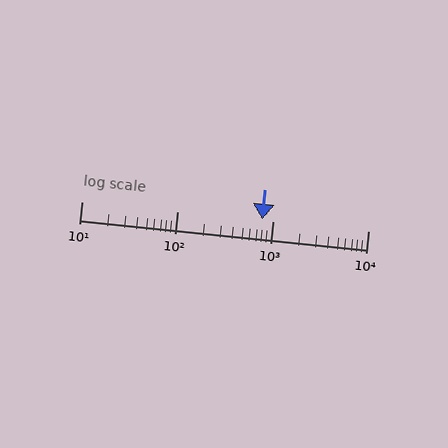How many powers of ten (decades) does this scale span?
The scale spans 3 decades, from 10 to 10000.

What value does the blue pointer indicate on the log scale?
The pointer indicates approximately 780.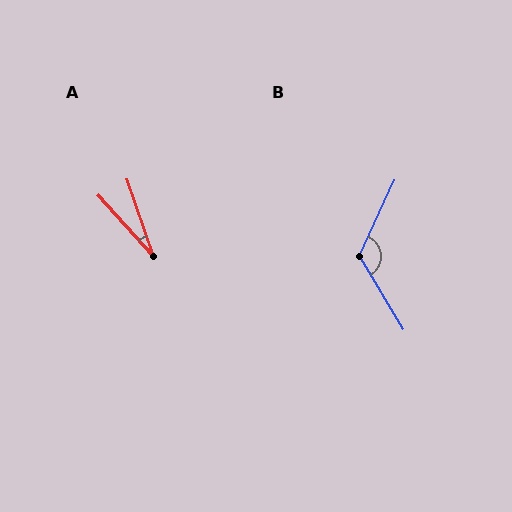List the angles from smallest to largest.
A (23°), B (124°).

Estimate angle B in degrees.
Approximately 124 degrees.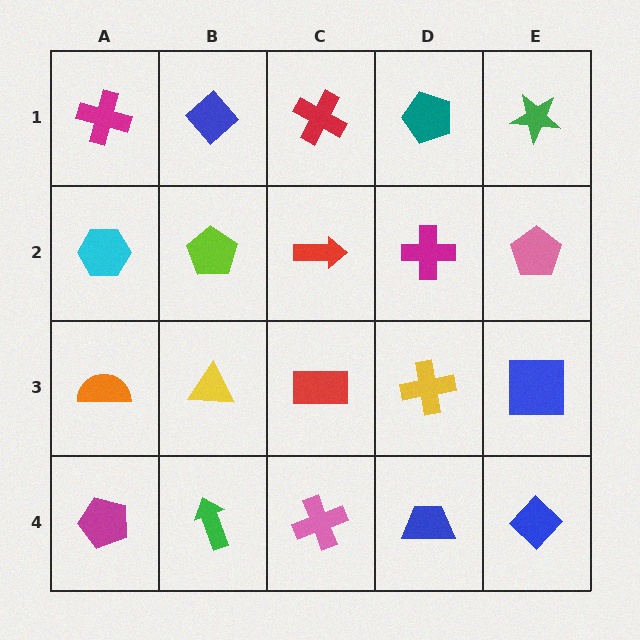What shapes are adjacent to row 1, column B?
A lime pentagon (row 2, column B), a magenta cross (row 1, column A), a red cross (row 1, column C).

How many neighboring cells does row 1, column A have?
2.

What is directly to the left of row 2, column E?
A magenta cross.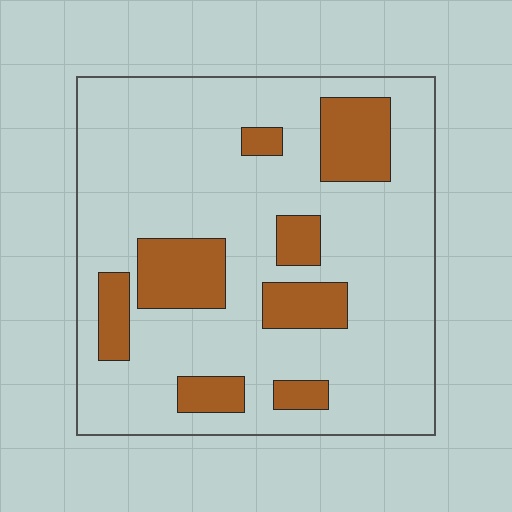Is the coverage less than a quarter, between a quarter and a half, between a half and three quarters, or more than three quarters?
Less than a quarter.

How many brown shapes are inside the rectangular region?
8.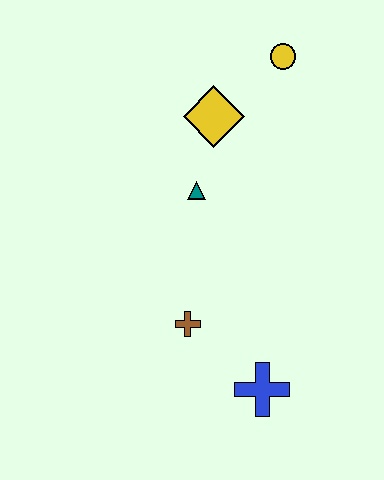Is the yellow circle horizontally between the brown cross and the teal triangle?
No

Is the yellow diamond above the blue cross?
Yes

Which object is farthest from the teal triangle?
The blue cross is farthest from the teal triangle.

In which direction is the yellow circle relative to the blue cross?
The yellow circle is above the blue cross.